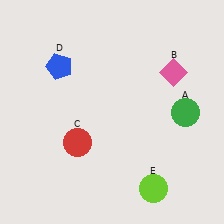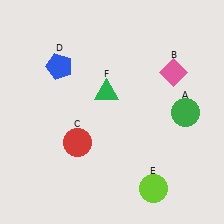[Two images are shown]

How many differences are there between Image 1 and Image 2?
There is 1 difference between the two images.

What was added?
A green triangle (F) was added in Image 2.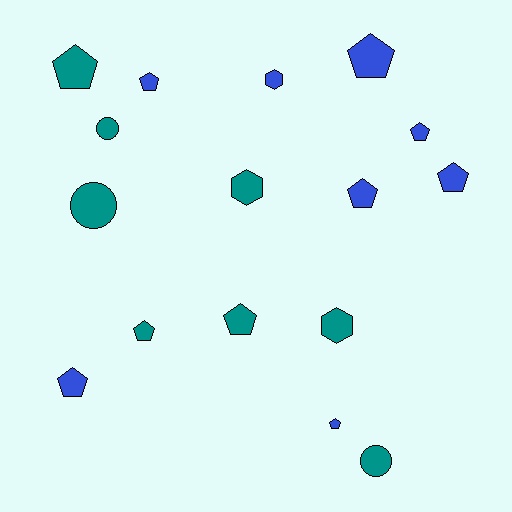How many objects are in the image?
There are 16 objects.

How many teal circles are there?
There are 3 teal circles.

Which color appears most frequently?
Blue, with 8 objects.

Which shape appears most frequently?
Pentagon, with 10 objects.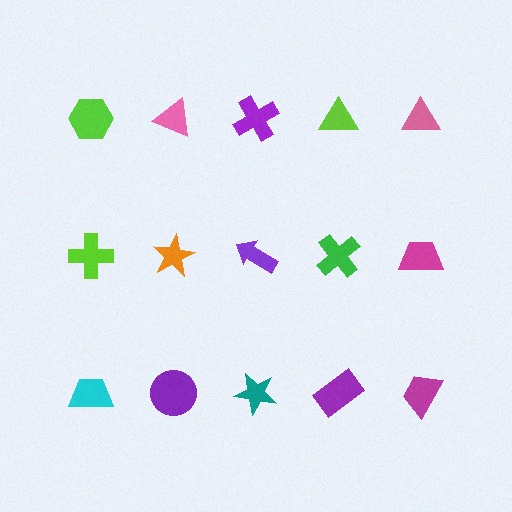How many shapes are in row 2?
5 shapes.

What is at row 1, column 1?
A lime hexagon.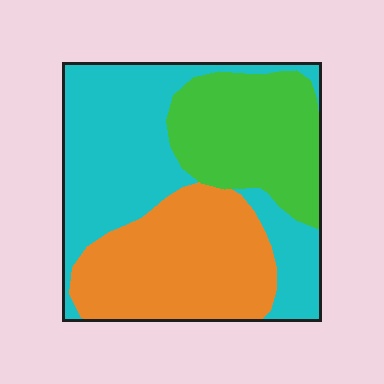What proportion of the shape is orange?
Orange covers around 35% of the shape.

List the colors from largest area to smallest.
From largest to smallest: cyan, orange, green.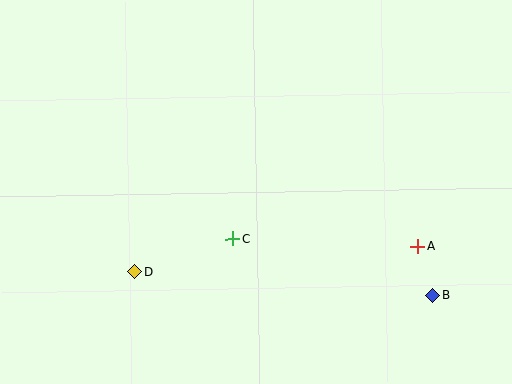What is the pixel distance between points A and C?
The distance between A and C is 186 pixels.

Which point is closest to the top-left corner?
Point D is closest to the top-left corner.